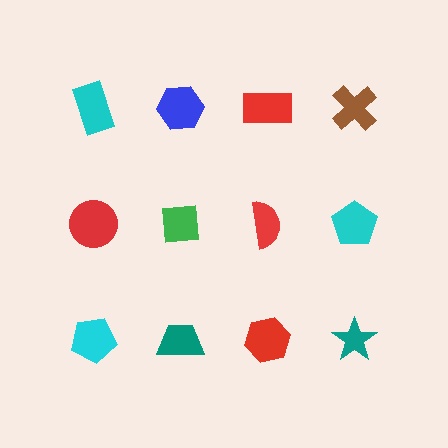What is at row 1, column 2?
A blue hexagon.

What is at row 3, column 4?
A teal star.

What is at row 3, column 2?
A teal trapezoid.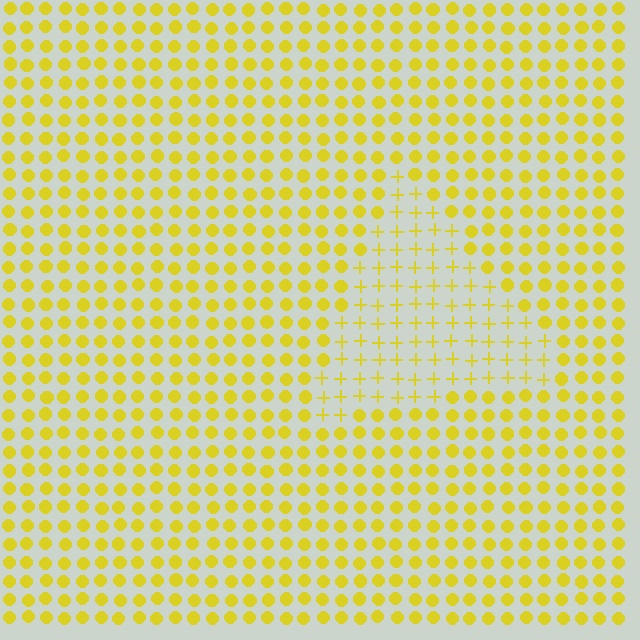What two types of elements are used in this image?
The image uses plus signs inside the triangle region and circles outside it.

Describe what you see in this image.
The image is filled with small yellow elements arranged in a uniform grid. A triangle-shaped region contains plus signs, while the surrounding area contains circles. The boundary is defined purely by the change in element shape.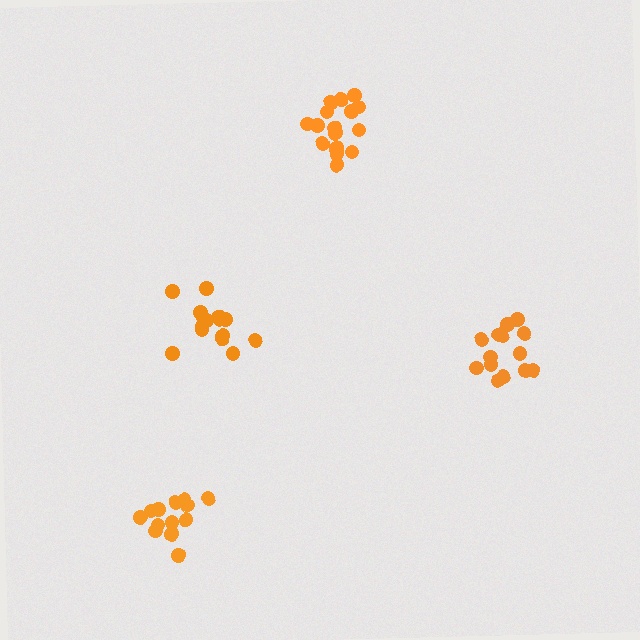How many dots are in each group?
Group 1: 16 dots, Group 2: 17 dots, Group 3: 14 dots, Group 4: 14 dots (61 total).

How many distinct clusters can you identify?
There are 4 distinct clusters.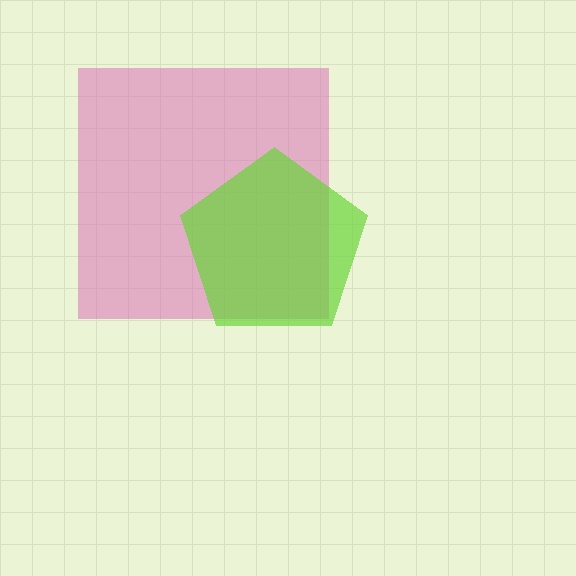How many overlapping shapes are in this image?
There are 2 overlapping shapes in the image.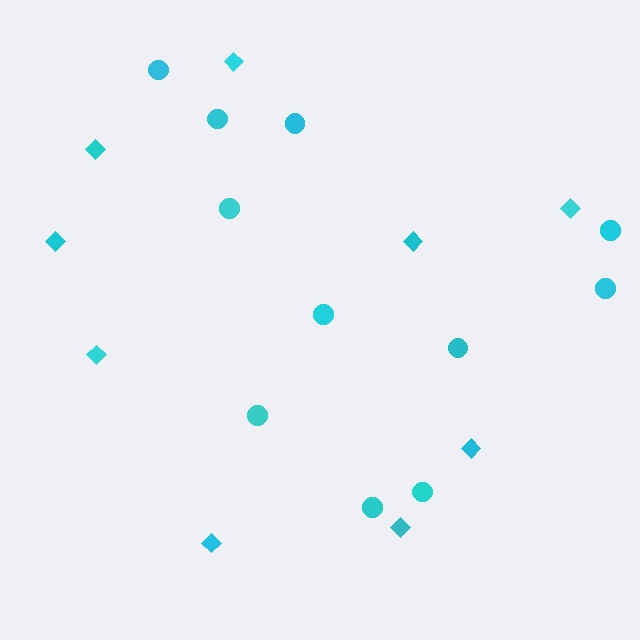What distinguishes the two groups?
There are 2 groups: one group of circles (11) and one group of diamonds (9).